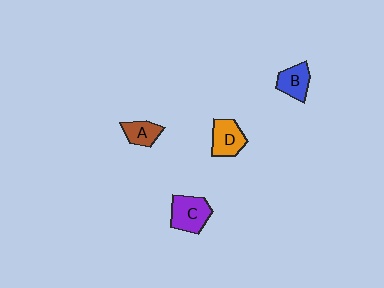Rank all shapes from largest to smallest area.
From largest to smallest: C (purple), D (orange), B (blue), A (brown).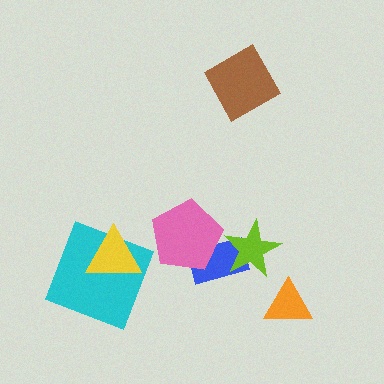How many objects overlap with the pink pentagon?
1 object overlaps with the pink pentagon.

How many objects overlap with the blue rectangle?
2 objects overlap with the blue rectangle.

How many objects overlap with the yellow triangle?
1 object overlaps with the yellow triangle.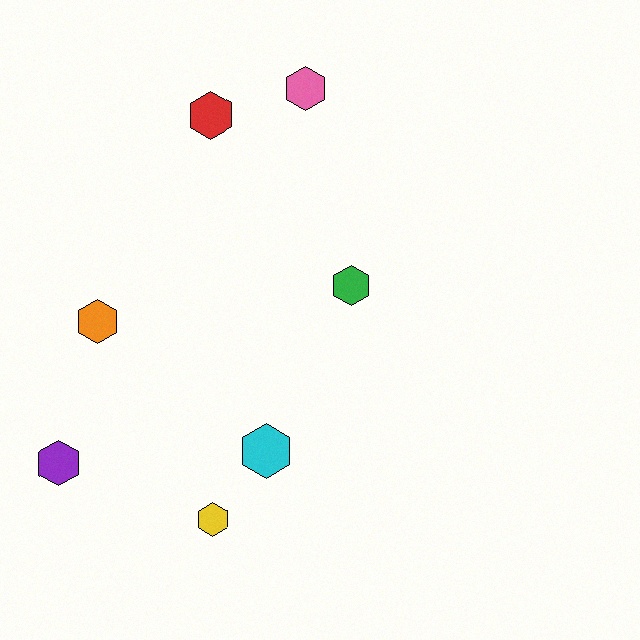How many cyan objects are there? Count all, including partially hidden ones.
There is 1 cyan object.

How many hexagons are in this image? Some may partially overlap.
There are 7 hexagons.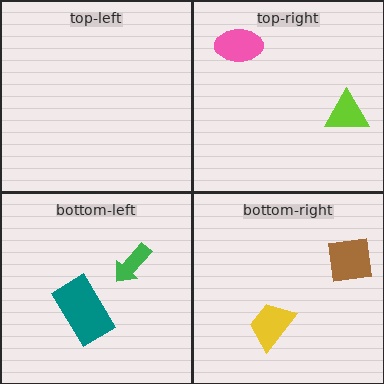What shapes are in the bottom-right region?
The yellow trapezoid, the brown square.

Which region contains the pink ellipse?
The top-right region.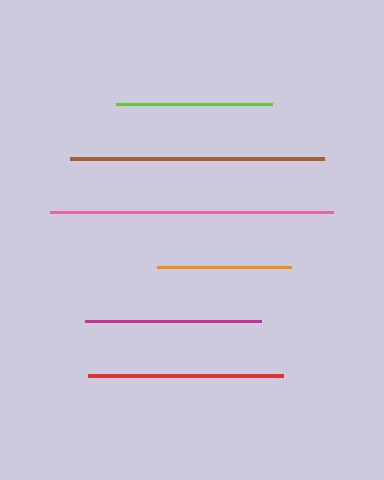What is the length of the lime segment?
The lime segment is approximately 157 pixels long.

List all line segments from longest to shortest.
From longest to shortest: pink, brown, red, magenta, lime, orange.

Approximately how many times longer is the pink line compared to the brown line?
The pink line is approximately 1.1 times the length of the brown line.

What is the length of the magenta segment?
The magenta segment is approximately 176 pixels long.